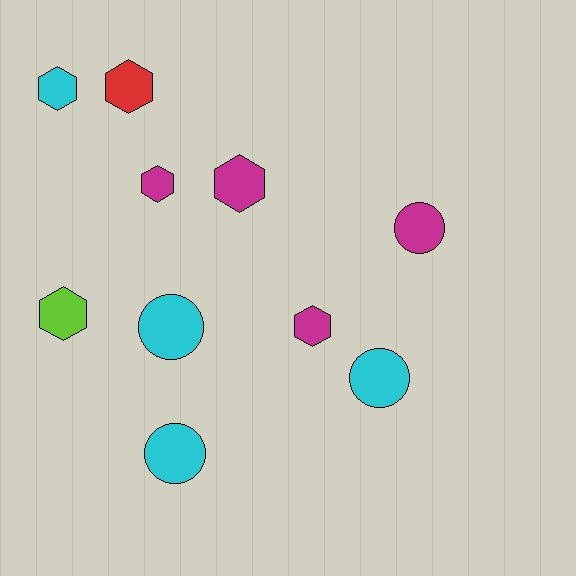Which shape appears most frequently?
Hexagon, with 6 objects.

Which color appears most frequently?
Magenta, with 4 objects.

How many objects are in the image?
There are 10 objects.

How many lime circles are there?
There are no lime circles.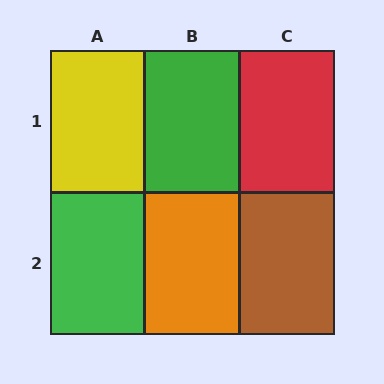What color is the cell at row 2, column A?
Green.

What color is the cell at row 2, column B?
Orange.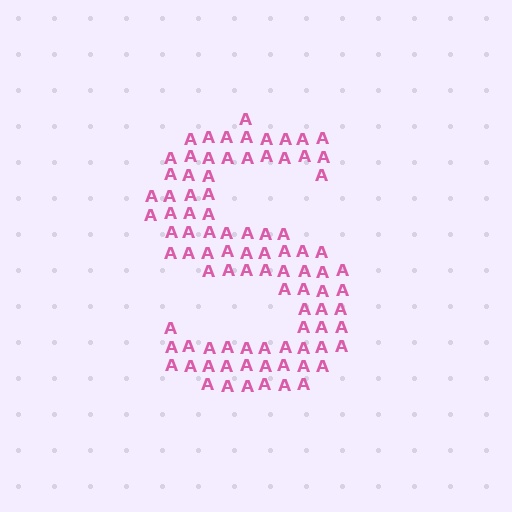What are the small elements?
The small elements are letter A's.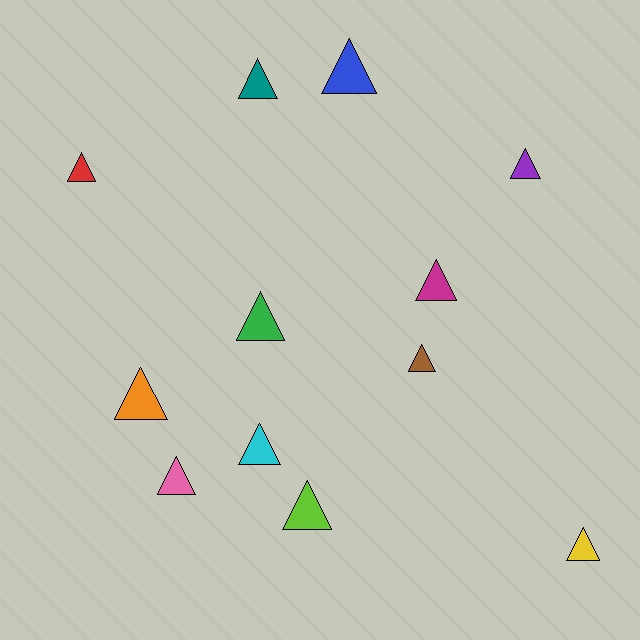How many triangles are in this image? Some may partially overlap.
There are 12 triangles.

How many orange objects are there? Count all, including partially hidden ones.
There is 1 orange object.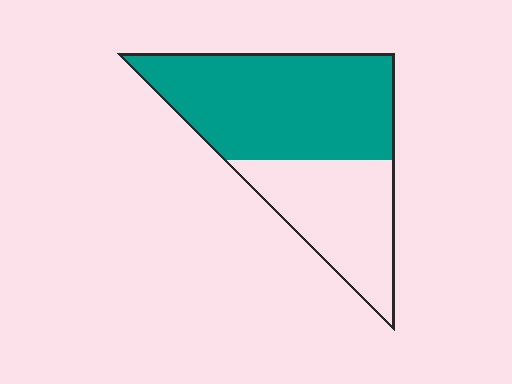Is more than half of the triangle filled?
Yes.